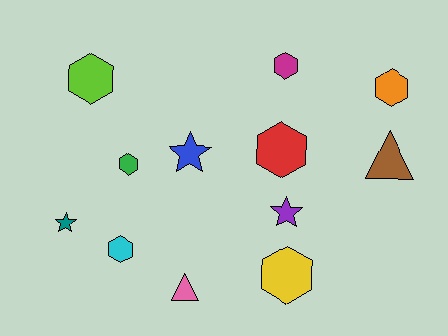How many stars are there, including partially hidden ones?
There are 3 stars.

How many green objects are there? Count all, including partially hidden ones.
There is 1 green object.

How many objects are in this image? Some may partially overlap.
There are 12 objects.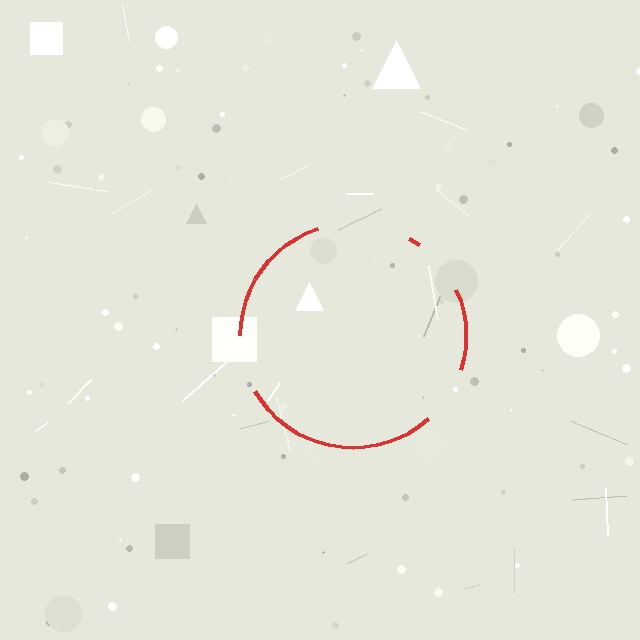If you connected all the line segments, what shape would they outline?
They would outline a circle.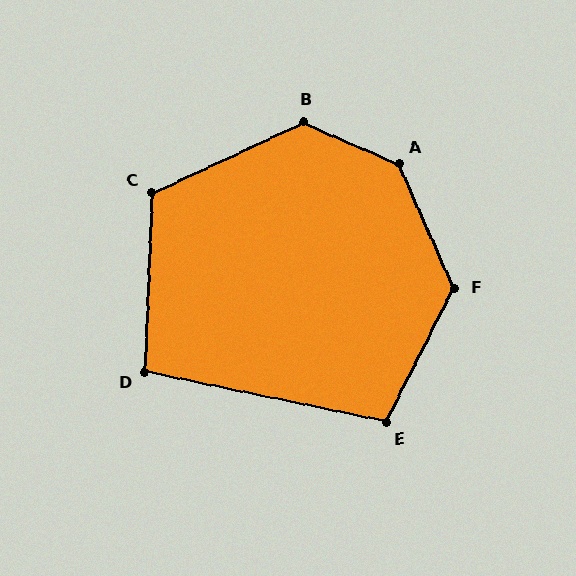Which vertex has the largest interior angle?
A, at approximately 138 degrees.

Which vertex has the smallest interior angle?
D, at approximately 99 degrees.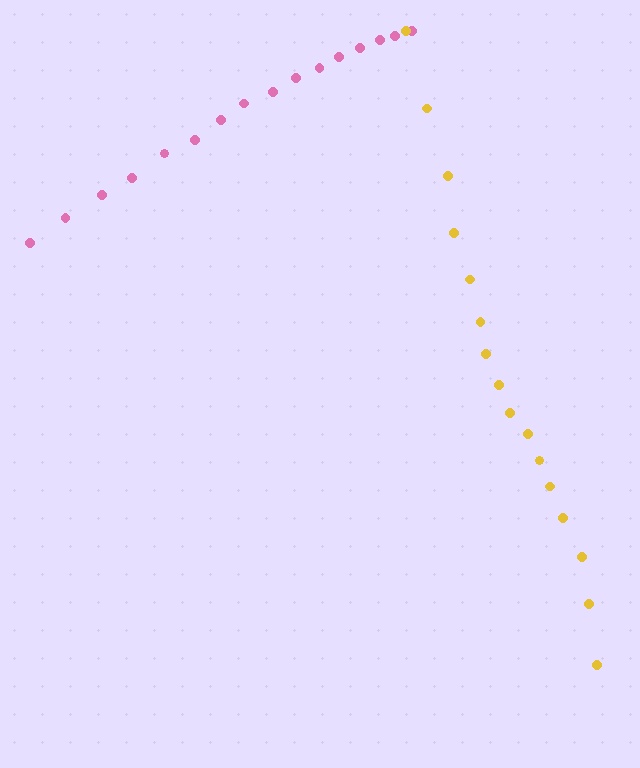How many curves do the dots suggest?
There are 2 distinct paths.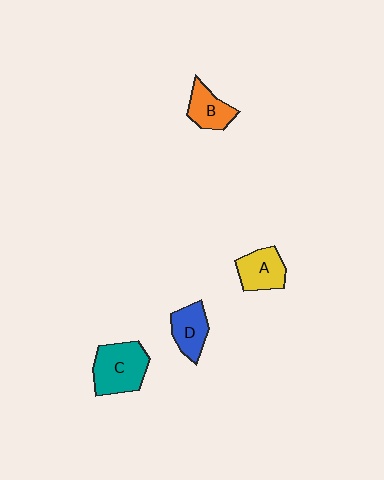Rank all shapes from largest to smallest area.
From largest to smallest: C (teal), A (yellow), D (blue), B (orange).